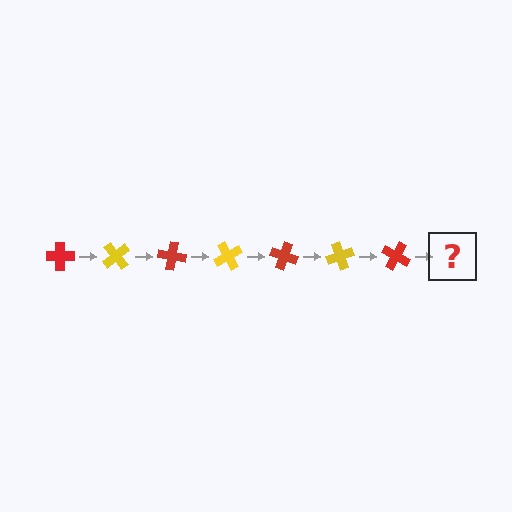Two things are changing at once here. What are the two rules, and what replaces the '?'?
The two rules are that it rotates 50 degrees each step and the color cycles through red and yellow. The '?' should be a yellow cross, rotated 350 degrees from the start.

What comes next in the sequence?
The next element should be a yellow cross, rotated 350 degrees from the start.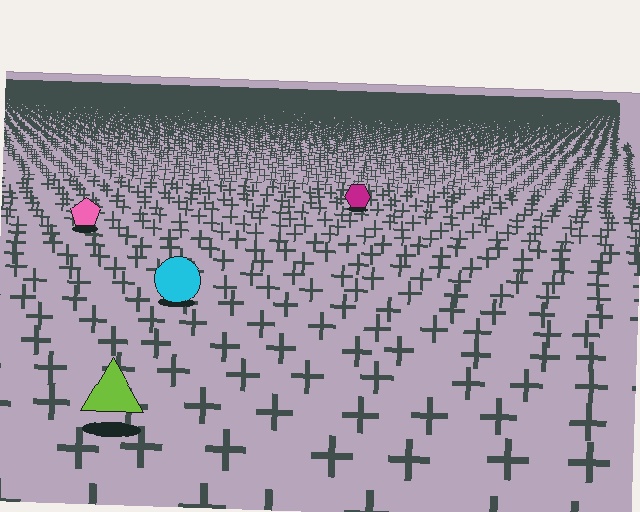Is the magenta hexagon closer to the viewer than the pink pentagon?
No. The pink pentagon is closer — you can tell from the texture gradient: the ground texture is coarser near it.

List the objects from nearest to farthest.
From nearest to farthest: the lime triangle, the cyan circle, the pink pentagon, the magenta hexagon.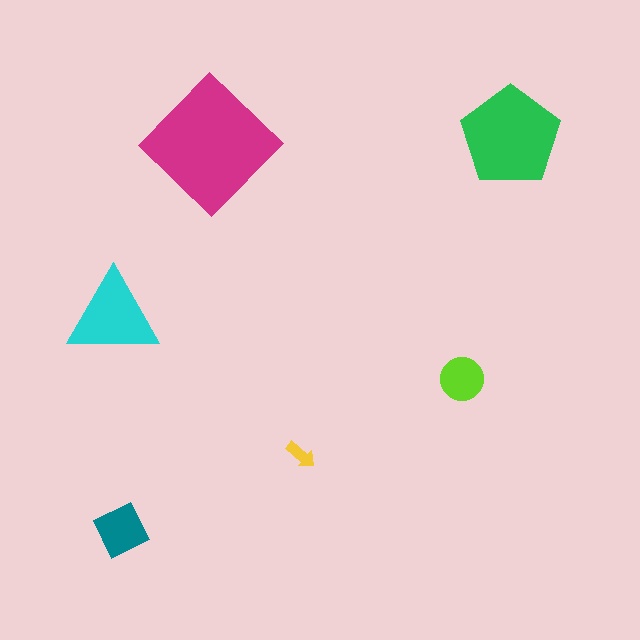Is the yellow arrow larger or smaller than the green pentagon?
Smaller.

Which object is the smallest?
The yellow arrow.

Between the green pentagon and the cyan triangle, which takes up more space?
The green pentagon.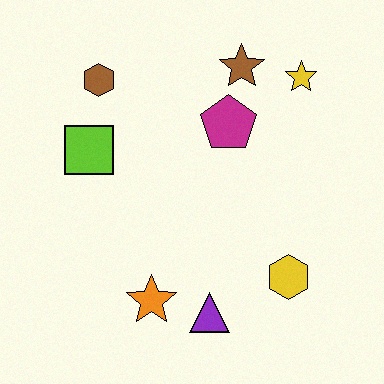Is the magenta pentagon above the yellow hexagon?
Yes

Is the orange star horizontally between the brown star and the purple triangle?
No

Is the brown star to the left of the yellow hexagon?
Yes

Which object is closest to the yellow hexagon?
The purple triangle is closest to the yellow hexagon.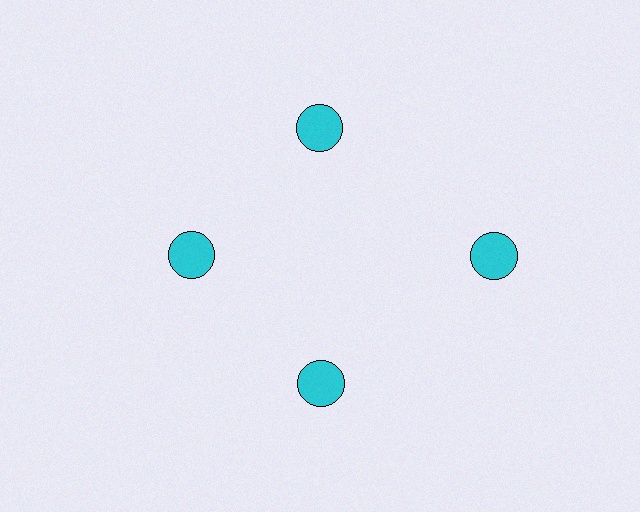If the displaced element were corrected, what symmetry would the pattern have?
It would have 4-fold rotational symmetry — the pattern would map onto itself every 90 degrees.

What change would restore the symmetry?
The symmetry would be restored by moving it inward, back onto the ring so that all 4 circles sit at equal angles and equal distance from the center.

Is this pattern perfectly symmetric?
No. The 4 cyan circles are arranged in a ring, but one element near the 3 o'clock position is pushed outward from the center, breaking the 4-fold rotational symmetry.